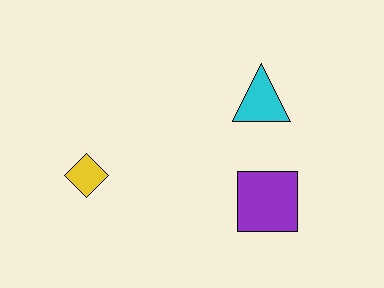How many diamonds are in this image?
There is 1 diamond.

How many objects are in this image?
There are 3 objects.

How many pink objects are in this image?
There are no pink objects.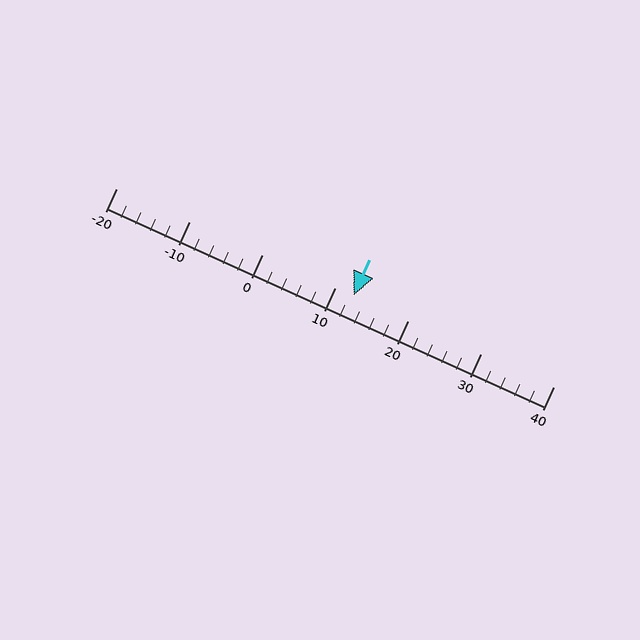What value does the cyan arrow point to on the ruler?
The cyan arrow points to approximately 12.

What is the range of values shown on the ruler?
The ruler shows values from -20 to 40.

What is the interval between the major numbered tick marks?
The major tick marks are spaced 10 units apart.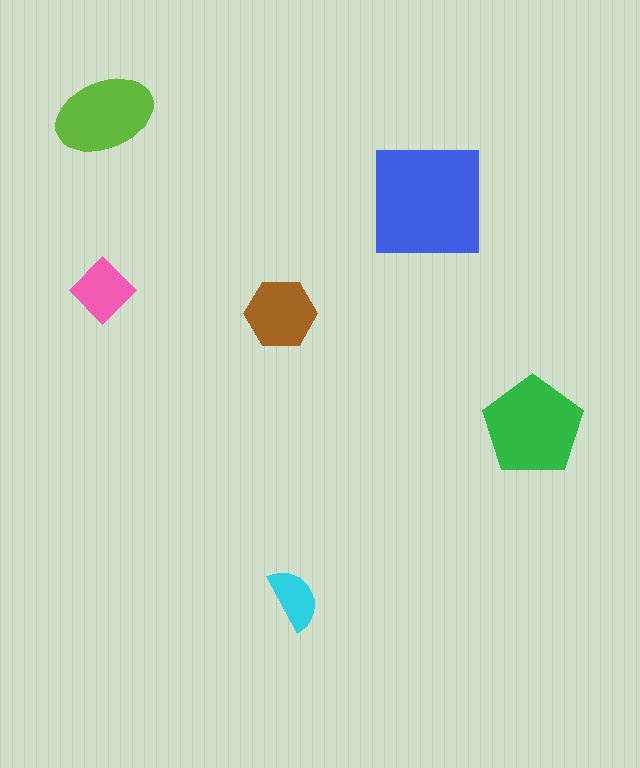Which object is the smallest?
The cyan semicircle.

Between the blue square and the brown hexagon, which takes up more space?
The blue square.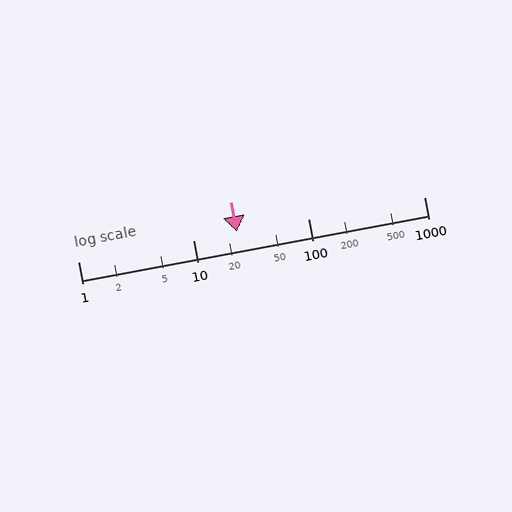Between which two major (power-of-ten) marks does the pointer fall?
The pointer is between 10 and 100.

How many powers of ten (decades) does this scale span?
The scale spans 3 decades, from 1 to 1000.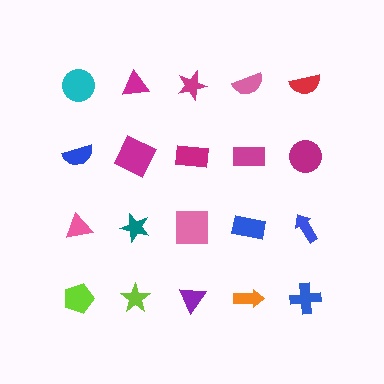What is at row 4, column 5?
A blue cross.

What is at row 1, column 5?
A red semicircle.